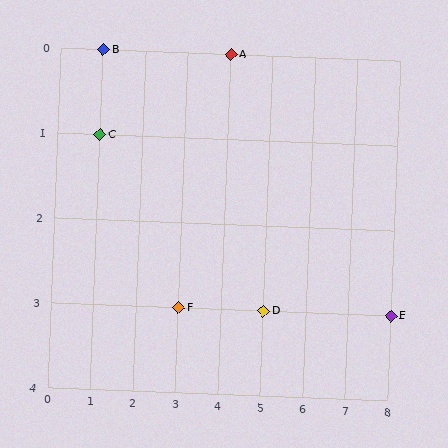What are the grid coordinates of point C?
Point C is at grid coordinates (1, 1).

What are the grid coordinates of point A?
Point A is at grid coordinates (4, 0).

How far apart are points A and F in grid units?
Points A and F are 1 column and 3 rows apart (about 3.2 grid units diagonally).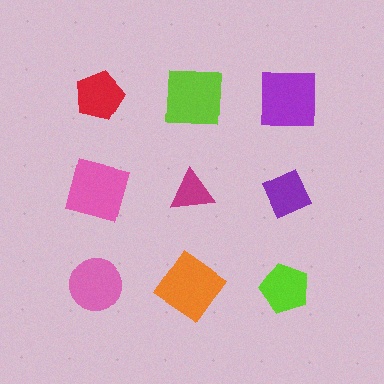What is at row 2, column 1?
A pink square.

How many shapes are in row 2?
3 shapes.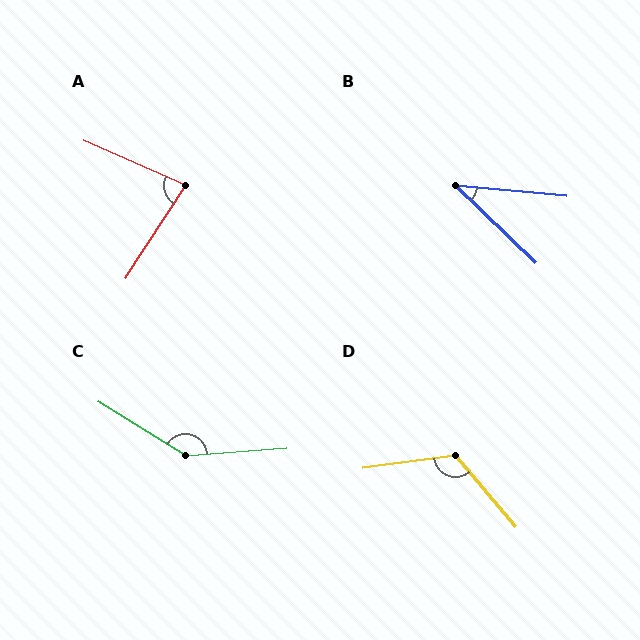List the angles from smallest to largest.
B (39°), A (81°), D (123°), C (144°).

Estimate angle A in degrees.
Approximately 81 degrees.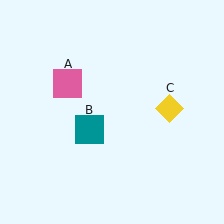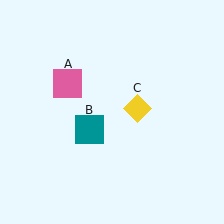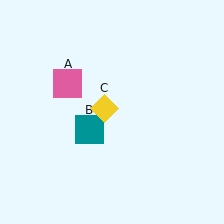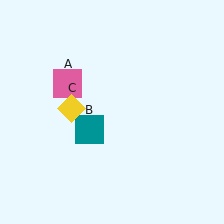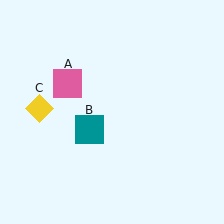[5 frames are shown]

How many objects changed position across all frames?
1 object changed position: yellow diamond (object C).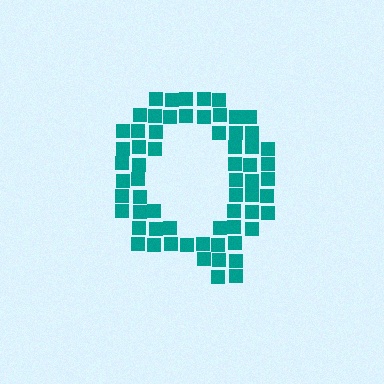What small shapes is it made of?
It is made of small squares.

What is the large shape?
The large shape is the letter Q.